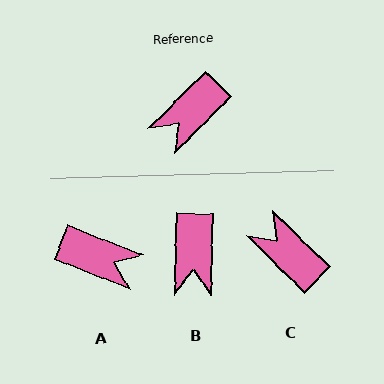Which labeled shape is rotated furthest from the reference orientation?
A, about 113 degrees away.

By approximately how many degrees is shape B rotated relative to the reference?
Approximately 43 degrees counter-clockwise.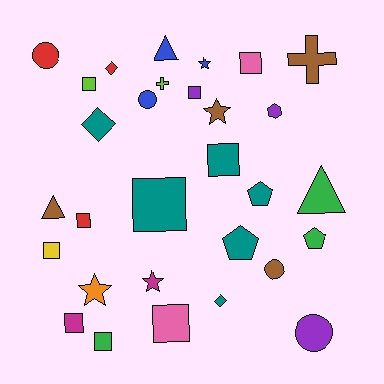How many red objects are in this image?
There are 3 red objects.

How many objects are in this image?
There are 30 objects.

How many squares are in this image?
There are 10 squares.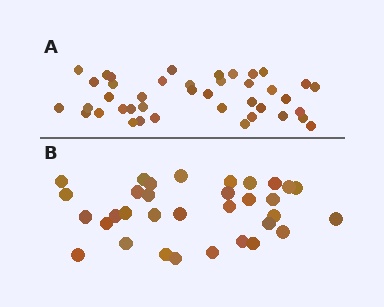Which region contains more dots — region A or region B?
Region A (the top region) has more dots.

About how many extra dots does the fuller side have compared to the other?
Region A has roughly 8 or so more dots than region B.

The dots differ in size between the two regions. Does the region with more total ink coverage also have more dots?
No. Region B has more total ink coverage because its dots are larger, but region A actually contains more individual dots. Total area can be misleading — the number of items is what matters here.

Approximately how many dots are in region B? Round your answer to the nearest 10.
About 30 dots. (The exact count is 33, which rounds to 30.)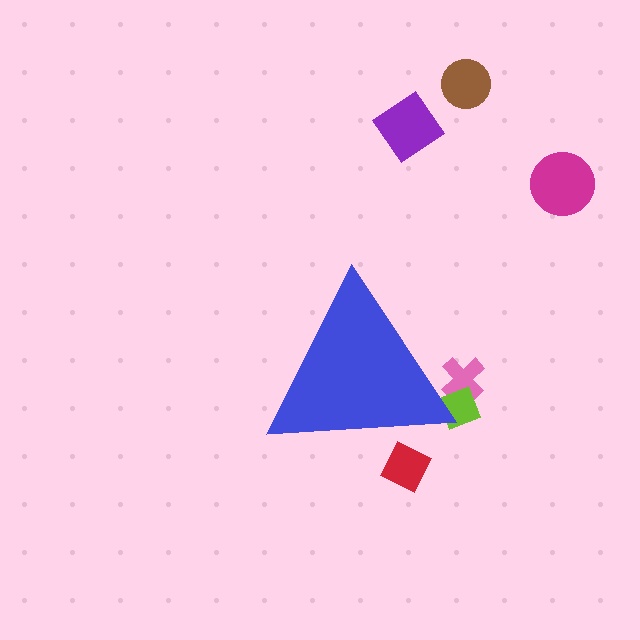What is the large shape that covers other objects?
A blue triangle.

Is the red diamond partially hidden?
Yes, the red diamond is partially hidden behind the blue triangle.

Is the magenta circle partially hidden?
No, the magenta circle is fully visible.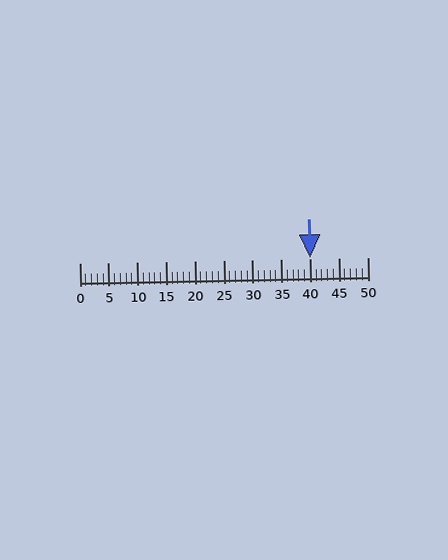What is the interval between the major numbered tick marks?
The major tick marks are spaced 5 units apart.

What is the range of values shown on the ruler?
The ruler shows values from 0 to 50.